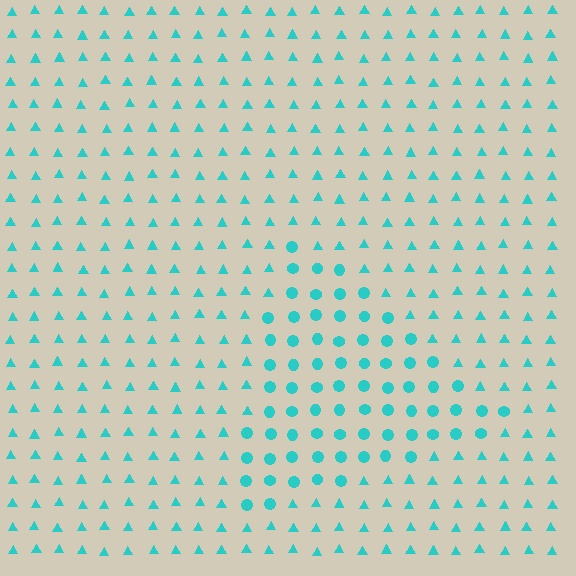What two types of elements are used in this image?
The image uses circles inside the triangle region and triangles outside it.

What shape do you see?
I see a triangle.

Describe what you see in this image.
The image is filled with small cyan elements arranged in a uniform grid. A triangle-shaped region contains circles, while the surrounding area contains triangles. The boundary is defined purely by the change in element shape.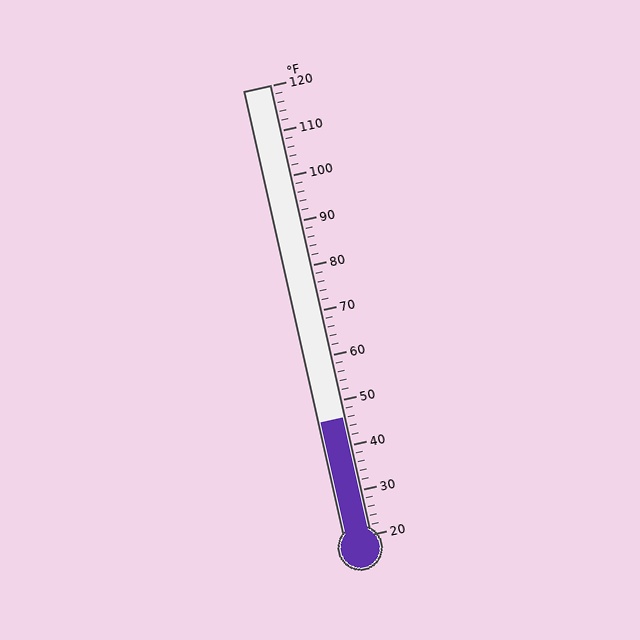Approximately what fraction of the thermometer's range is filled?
The thermometer is filled to approximately 25% of its range.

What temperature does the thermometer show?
The thermometer shows approximately 46°F.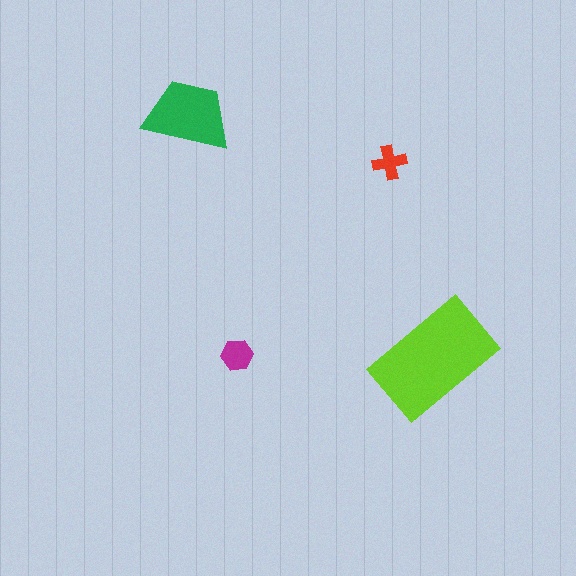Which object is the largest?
The lime rectangle.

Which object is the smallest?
The red cross.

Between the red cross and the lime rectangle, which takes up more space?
The lime rectangle.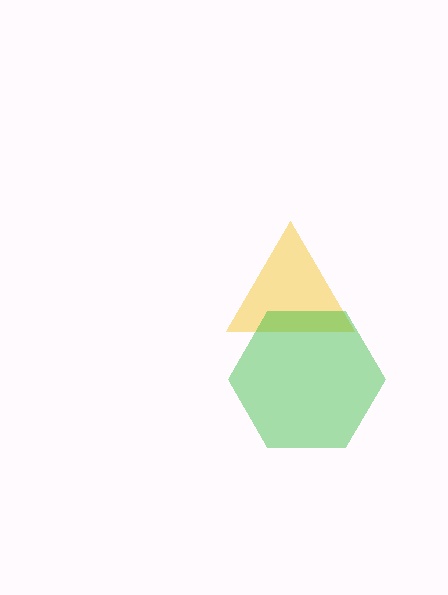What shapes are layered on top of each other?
The layered shapes are: a yellow triangle, a green hexagon.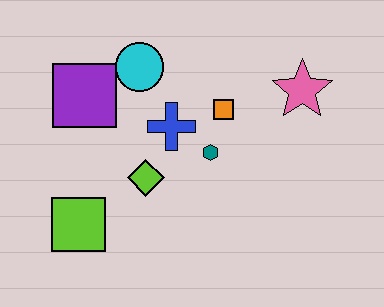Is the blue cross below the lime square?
No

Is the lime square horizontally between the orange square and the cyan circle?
No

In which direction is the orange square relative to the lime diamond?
The orange square is to the right of the lime diamond.